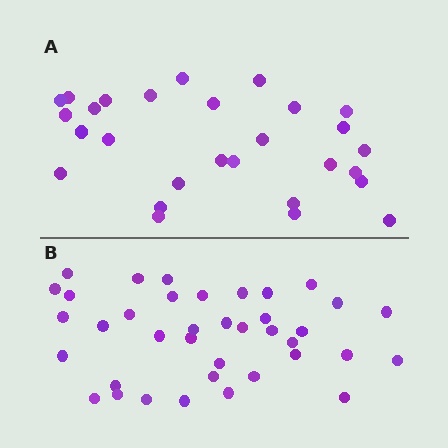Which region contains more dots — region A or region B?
Region B (the bottom region) has more dots.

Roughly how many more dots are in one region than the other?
Region B has roughly 10 or so more dots than region A.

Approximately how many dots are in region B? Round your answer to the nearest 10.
About 40 dots. (The exact count is 38, which rounds to 40.)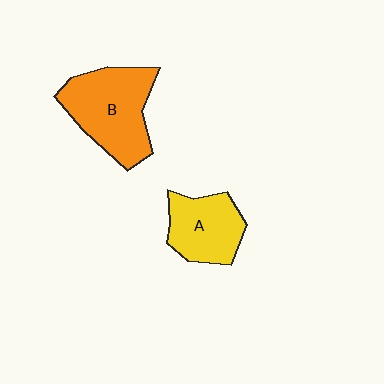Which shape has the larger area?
Shape B (orange).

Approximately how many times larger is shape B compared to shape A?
Approximately 1.4 times.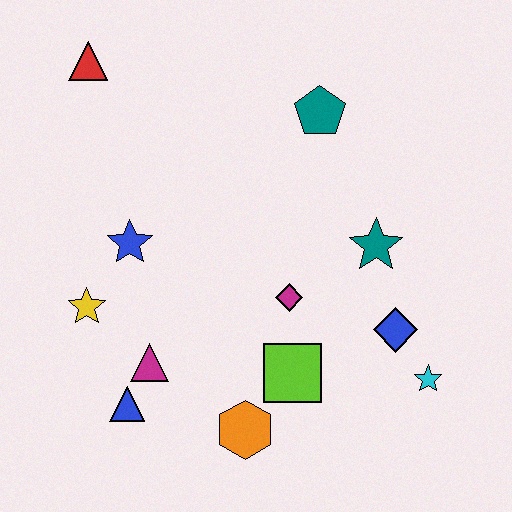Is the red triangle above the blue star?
Yes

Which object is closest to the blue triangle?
The magenta triangle is closest to the blue triangle.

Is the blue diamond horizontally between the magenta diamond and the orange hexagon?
No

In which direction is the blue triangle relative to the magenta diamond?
The blue triangle is to the left of the magenta diamond.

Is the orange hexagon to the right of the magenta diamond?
No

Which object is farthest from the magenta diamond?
The red triangle is farthest from the magenta diamond.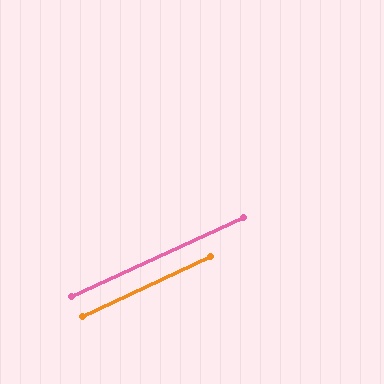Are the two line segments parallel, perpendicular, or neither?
Parallel — their directions differ by only 0.3°.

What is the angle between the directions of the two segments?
Approximately 0 degrees.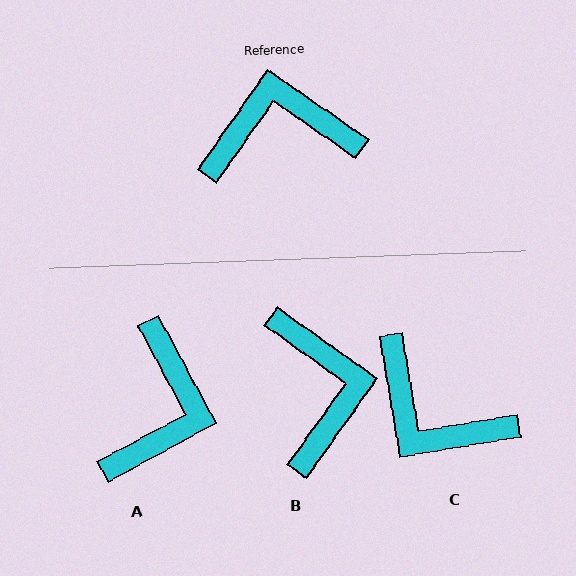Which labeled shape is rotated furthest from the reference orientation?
C, about 134 degrees away.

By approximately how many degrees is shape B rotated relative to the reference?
Approximately 90 degrees clockwise.